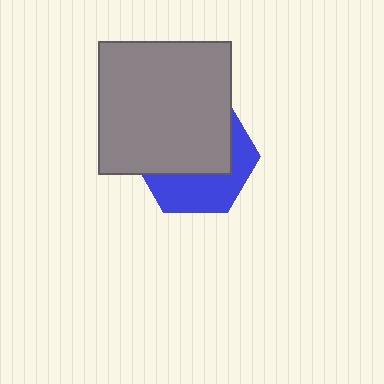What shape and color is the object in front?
The object in front is a gray square.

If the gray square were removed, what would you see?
You would see the complete blue hexagon.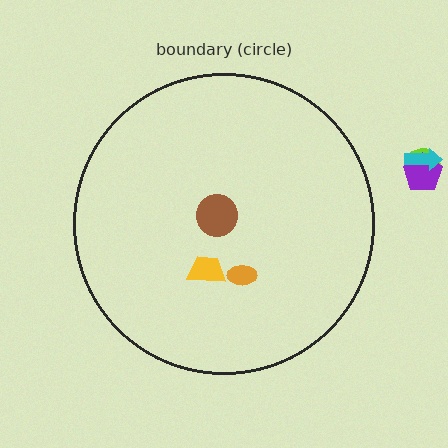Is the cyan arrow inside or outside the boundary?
Outside.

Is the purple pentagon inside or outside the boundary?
Outside.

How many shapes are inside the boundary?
3 inside, 3 outside.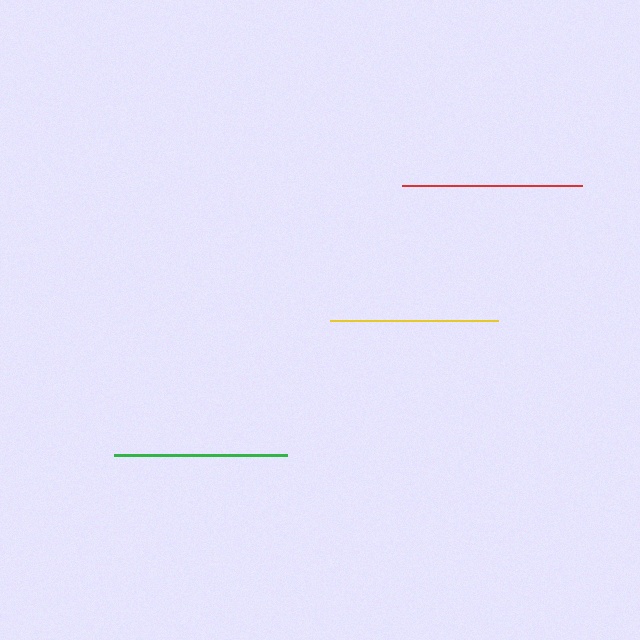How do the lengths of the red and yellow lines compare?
The red and yellow lines are approximately the same length.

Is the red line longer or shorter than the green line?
The red line is longer than the green line.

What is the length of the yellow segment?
The yellow segment is approximately 168 pixels long.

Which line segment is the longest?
The red line is the longest at approximately 180 pixels.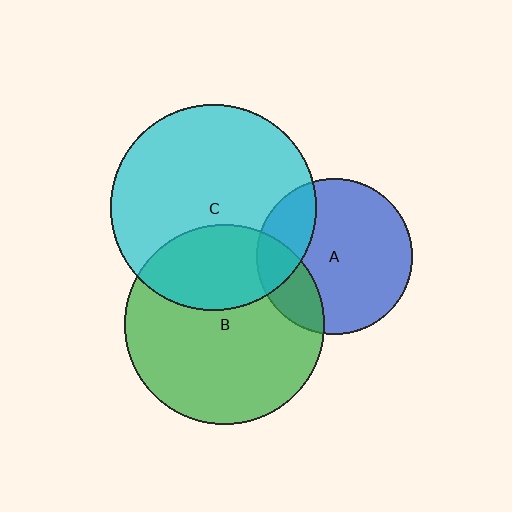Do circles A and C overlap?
Yes.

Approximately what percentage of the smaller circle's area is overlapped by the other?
Approximately 25%.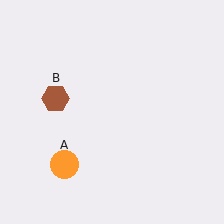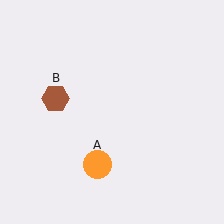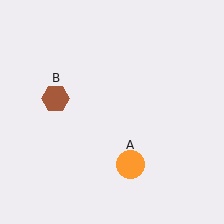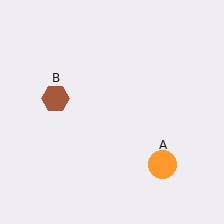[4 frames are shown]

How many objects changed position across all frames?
1 object changed position: orange circle (object A).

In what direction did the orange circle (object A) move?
The orange circle (object A) moved right.